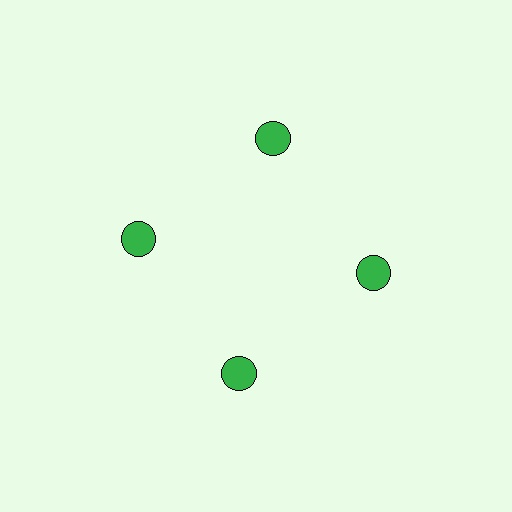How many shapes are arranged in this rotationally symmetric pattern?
There are 4 shapes, arranged in 4 groups of 1.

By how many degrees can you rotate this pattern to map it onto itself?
The pattern maps onto itself every 90 degrees of rotation.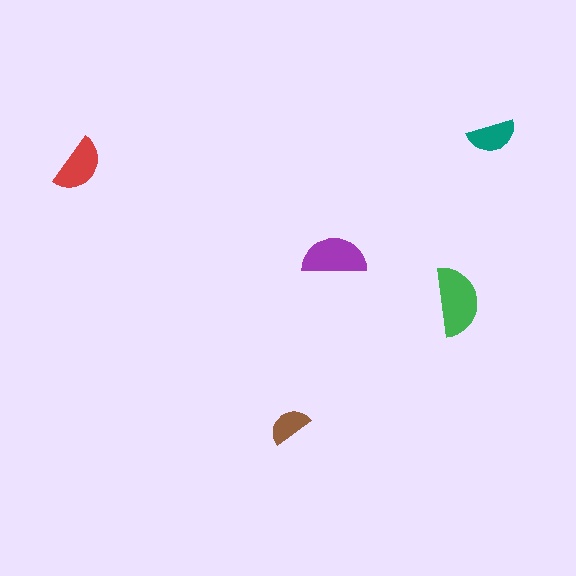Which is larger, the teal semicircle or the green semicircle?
The green one.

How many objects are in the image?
There are 5 objects in the image.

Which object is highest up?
The teal semicircle is topmost.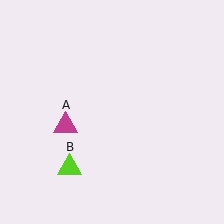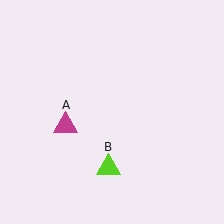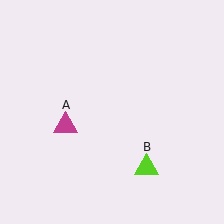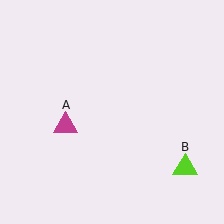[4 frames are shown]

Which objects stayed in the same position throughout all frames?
Magenta triangle (object A) remained stationary.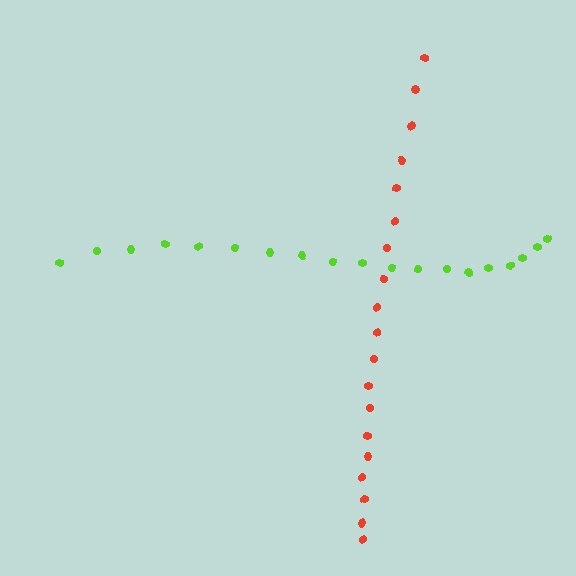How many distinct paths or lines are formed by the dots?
There are 2 distinct paths.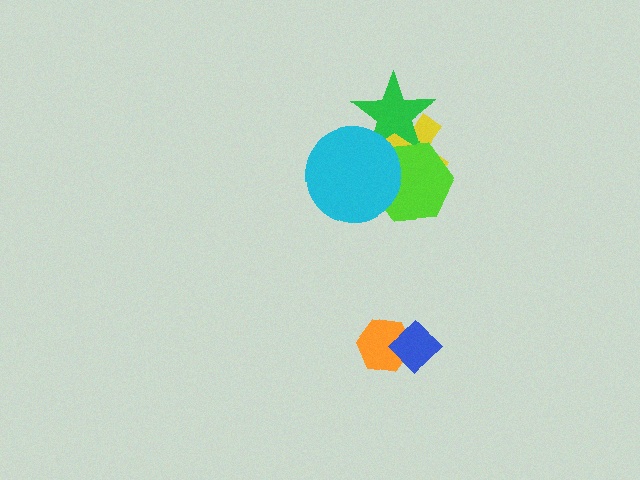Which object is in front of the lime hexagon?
The cyan circle is in front of the lime hexagon.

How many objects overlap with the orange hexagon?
1 object overlaps with the orange hexagon.